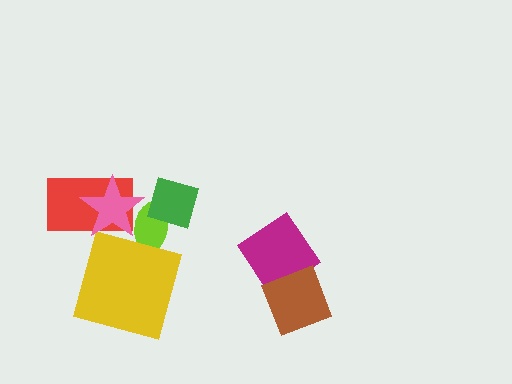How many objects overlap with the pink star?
2 objects overlap with the pink star.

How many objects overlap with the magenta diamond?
1 object overlaps with the magenta diamond.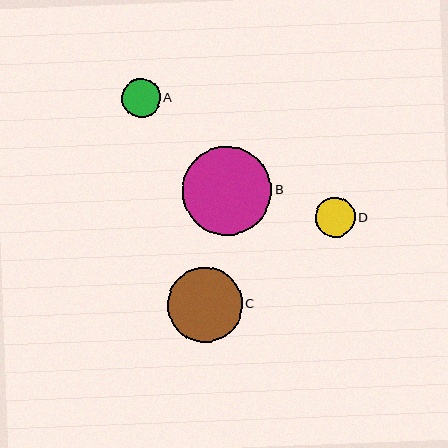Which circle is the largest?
Circle B is the largest with a size of approximately 89 pixels.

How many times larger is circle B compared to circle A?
Circle B is approximately 2.3 times the size of circle A.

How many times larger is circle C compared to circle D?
Circle C is approximately 1.9 times the size of circle D.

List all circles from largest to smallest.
From largest to smallest: B, C, D, A.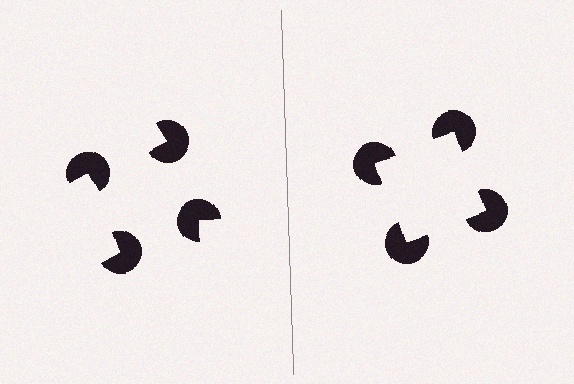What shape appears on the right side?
An illusory square.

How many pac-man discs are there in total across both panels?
8 — 4 on each side.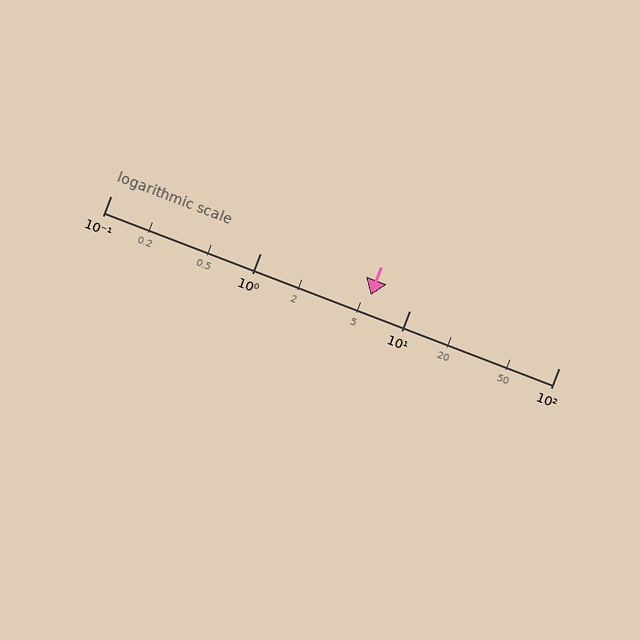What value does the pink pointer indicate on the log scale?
The pointer indicates approximately 5.5.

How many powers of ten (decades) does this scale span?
The scale spans 3 decades, from 0.1 to 100.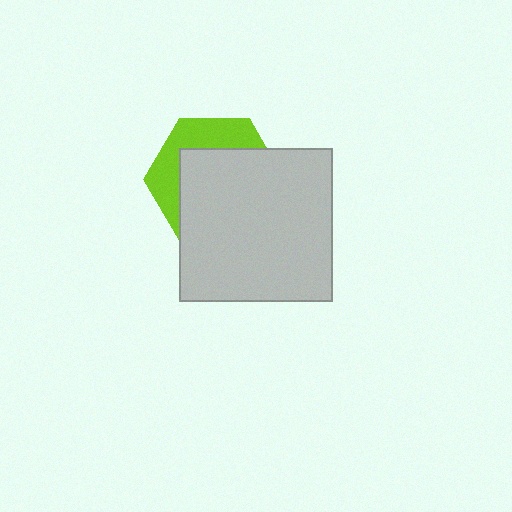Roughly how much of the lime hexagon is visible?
A small part of it is visible (roughly 35%).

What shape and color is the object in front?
The object in front is a light gray square.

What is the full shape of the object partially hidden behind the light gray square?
The partially hidden object is a lime hexagon.